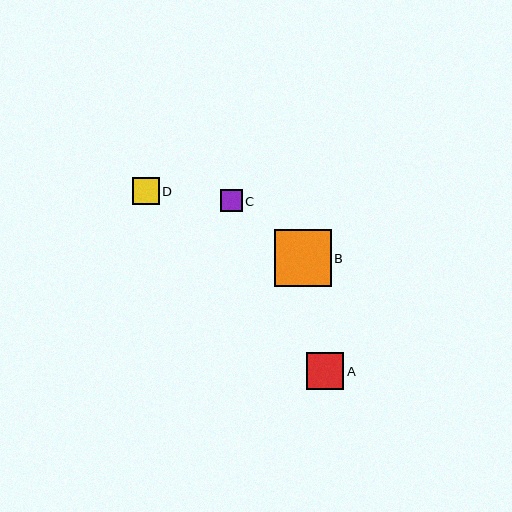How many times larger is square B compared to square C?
Square B is approximately 2.7 times the size of square C.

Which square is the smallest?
Square C is the smallest with a size of approximately 21 pixels.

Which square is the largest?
Square B is the largest with a size of approximately 57 pixels.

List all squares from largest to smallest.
From largest to smallest: B, A, D, C.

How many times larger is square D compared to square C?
Square D is approximately 1.2 times the size of square C.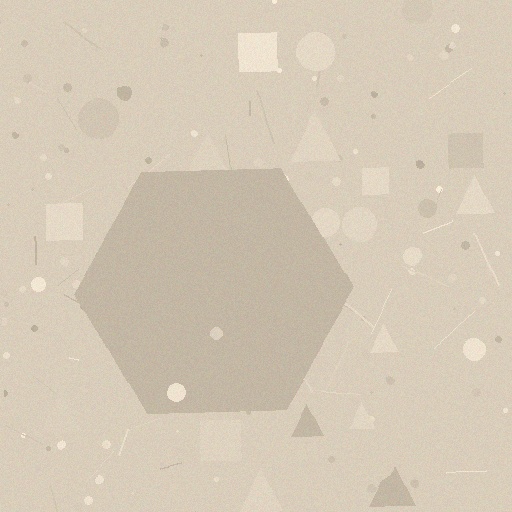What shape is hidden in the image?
A hexagon is hidden in the image.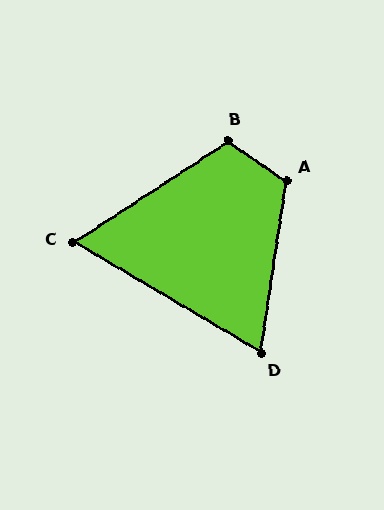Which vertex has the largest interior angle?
A, at approximately 116 degrees.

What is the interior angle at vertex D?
Approximately 68 degrees (acute).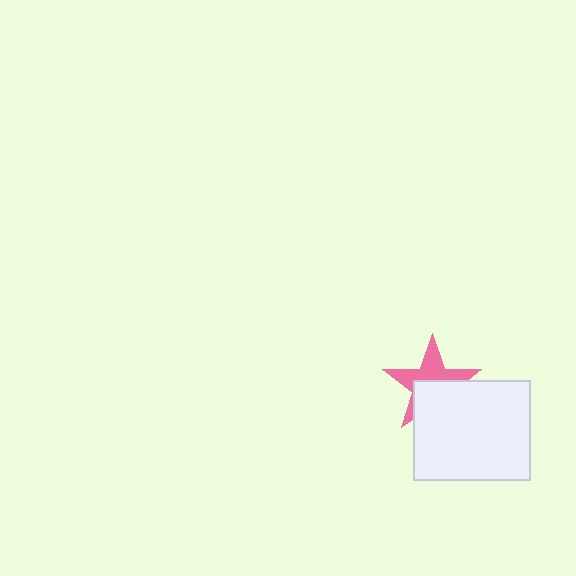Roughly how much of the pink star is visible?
About half of it is visible (roughly 51%).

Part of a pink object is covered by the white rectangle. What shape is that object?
It is a star.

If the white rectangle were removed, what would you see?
You would see the complete pink star.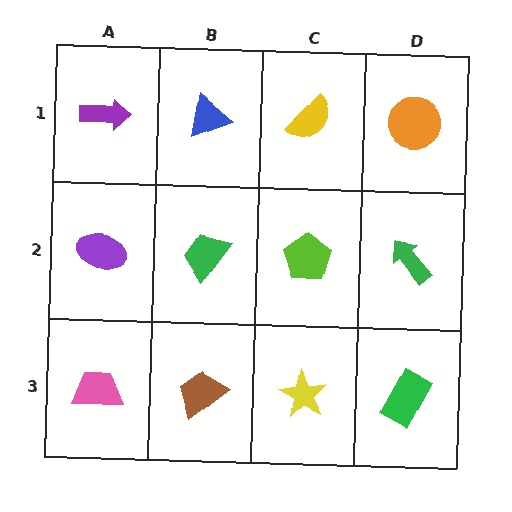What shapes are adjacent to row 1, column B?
A green trapezoid (row 2, column B), a purple arrow (row 1, column A), a yellow semicircle (row 1, column C).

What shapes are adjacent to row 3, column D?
A green arrow (row 2, column D), a yellow star (row 3, column C).